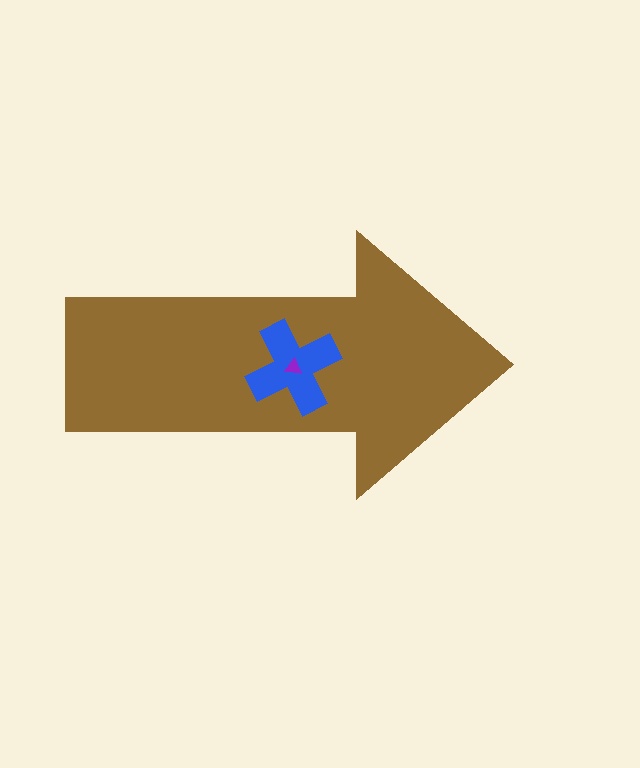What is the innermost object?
The purple triangle.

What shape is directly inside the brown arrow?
The blue cross.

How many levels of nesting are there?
3.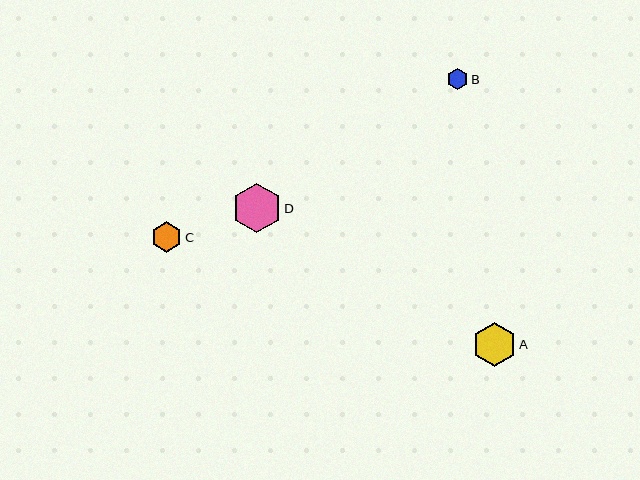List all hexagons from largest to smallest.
From largest to smallest: D, A, C, B.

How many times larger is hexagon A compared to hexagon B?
Hexagon A is approximately 2.1 times the size of hexagon B.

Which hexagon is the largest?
Hexagon D is the largest with a size of approximately 49 pixels.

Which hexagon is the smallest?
Hexagon B is the smallest with a size of approximately 21 pixels.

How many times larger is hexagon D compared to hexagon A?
Hexagon D is approximately 1.1 times the size of hexagon A.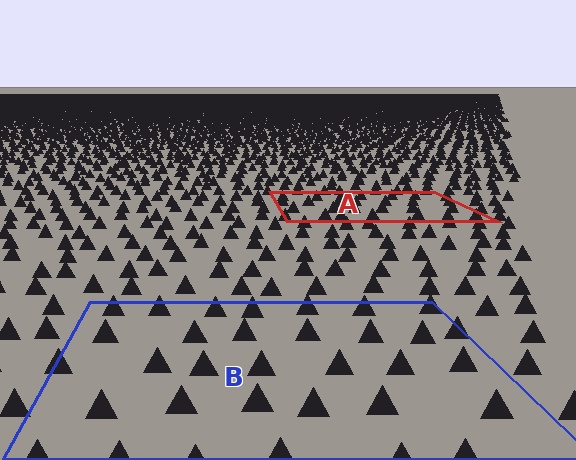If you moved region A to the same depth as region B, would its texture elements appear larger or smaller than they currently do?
They would appear larger. At a closer depth, the same texture elements are projected at a bigger on-screen size.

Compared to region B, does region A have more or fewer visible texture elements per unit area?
Region A has more texture elements per unit area — they are packed more densely because it is farther away.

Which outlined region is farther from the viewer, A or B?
Region A is farther from the viewer — the texture elements inside it appear smaller and more densely packed.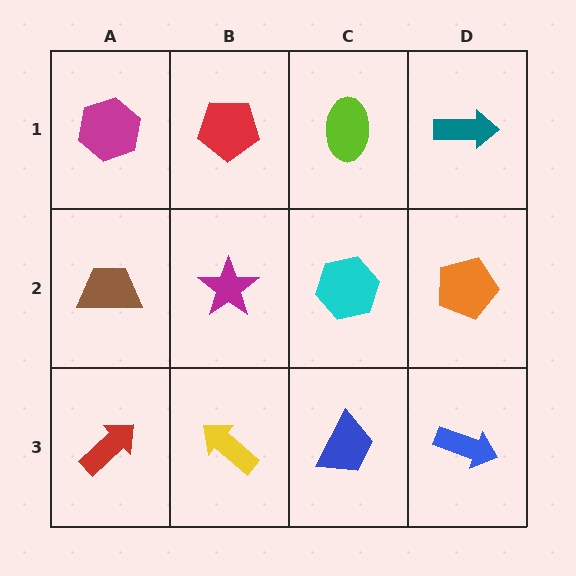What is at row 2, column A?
A brown trapezoid.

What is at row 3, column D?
A blue arrow.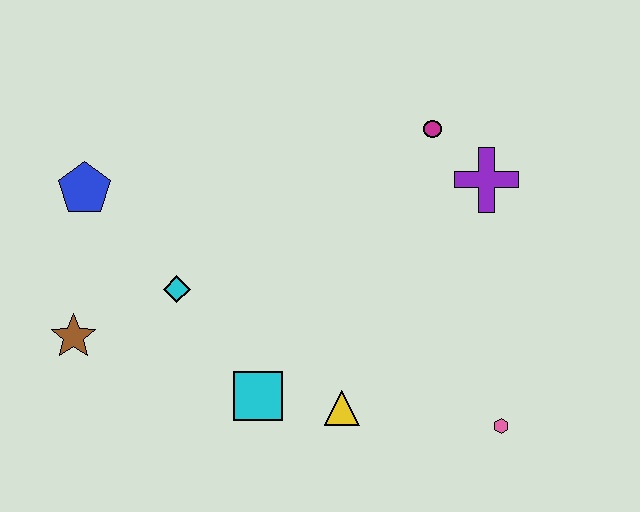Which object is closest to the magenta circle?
The purple cross is closest to the magenta circle.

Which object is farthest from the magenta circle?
The brown star is farthest from the magenta circle.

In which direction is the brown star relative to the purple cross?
The brown star is to the left of the purple cross.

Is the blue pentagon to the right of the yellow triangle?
No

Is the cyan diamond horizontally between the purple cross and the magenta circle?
No